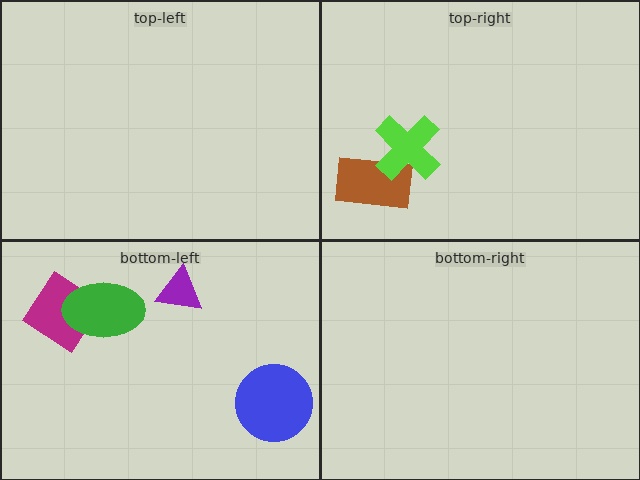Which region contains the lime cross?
The top-right region.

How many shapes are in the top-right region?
2.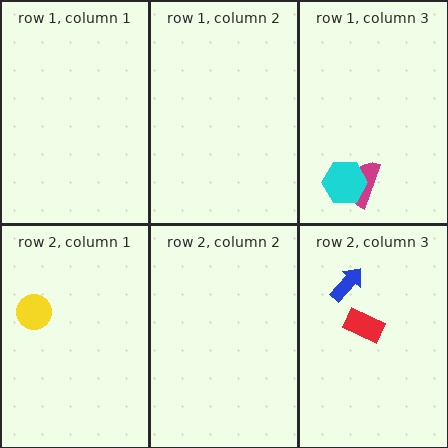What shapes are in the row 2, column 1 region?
The yellow circle.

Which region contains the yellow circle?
The row 2, column 1 region.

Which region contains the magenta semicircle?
The row 1, column 3 region.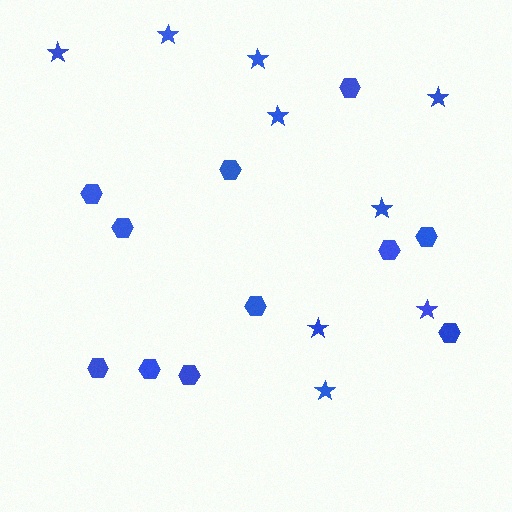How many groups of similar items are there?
There are 2 groups: one group of stars (9) and one group of hexagons (11).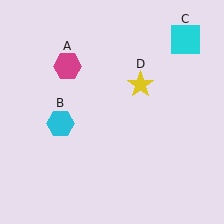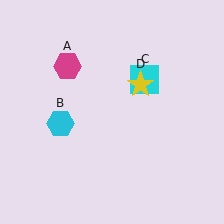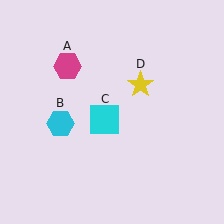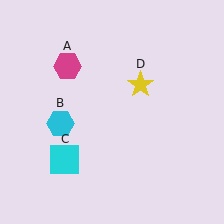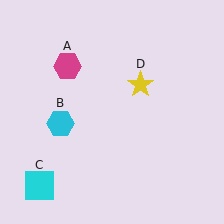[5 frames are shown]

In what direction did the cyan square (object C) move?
The cyan square (object C) moved down and to the left.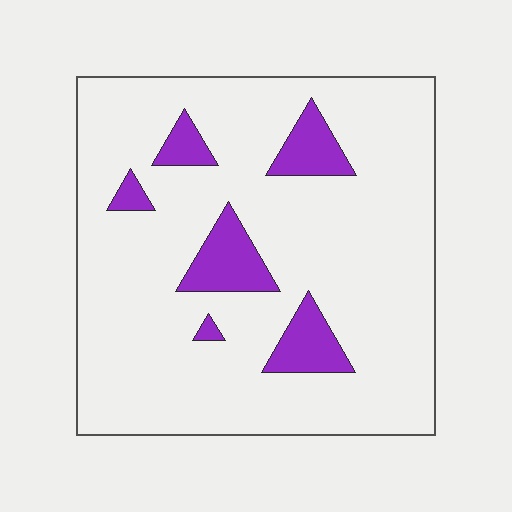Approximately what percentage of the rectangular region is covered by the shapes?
Approximately 10%.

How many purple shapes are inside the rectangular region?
6.